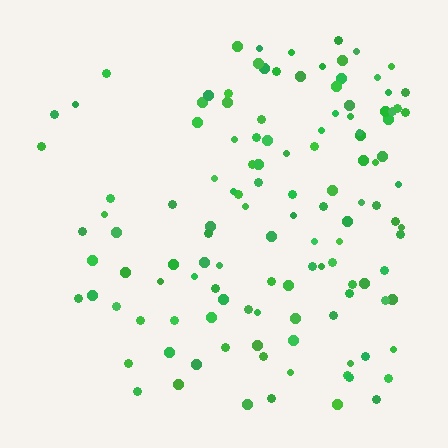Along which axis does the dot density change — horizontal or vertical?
Horizontal.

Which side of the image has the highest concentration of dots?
The right.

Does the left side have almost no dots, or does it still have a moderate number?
Still a moderate number, just noticeably fewer than the right.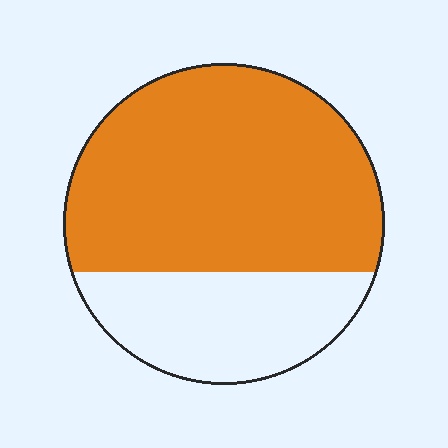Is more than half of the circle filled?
Yes.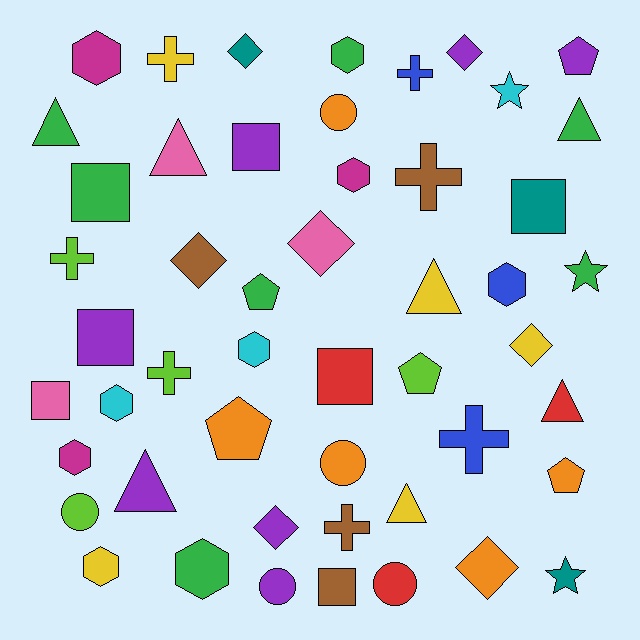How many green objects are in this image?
There are 7 green objects.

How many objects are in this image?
There are 50 objects.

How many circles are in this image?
There are 5 circles.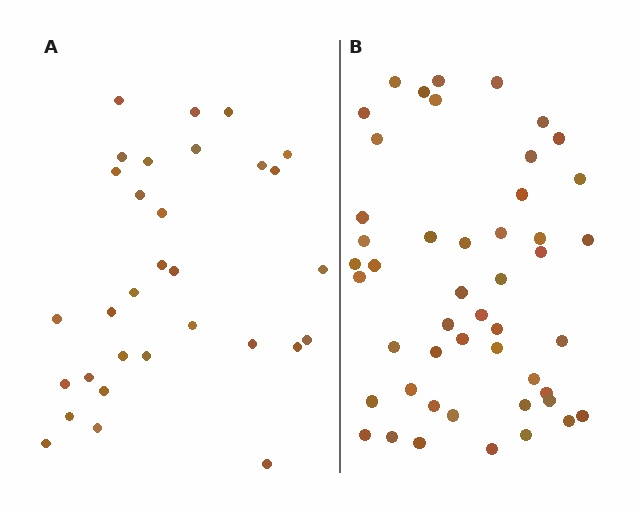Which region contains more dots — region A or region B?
Region B (the right region) has more dots.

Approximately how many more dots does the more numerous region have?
Region B has approximately 15 more dots than region A.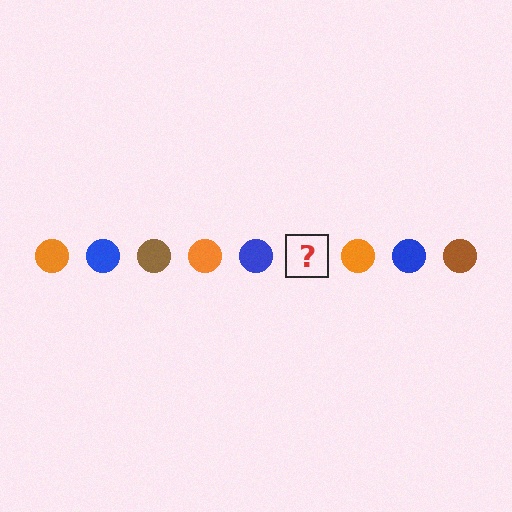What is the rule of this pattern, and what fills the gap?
The rule is that the pattern cycles through orange, blue, brown circles. The gap should be filled with a brown circle.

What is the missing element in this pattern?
The missing element is a brown circle.